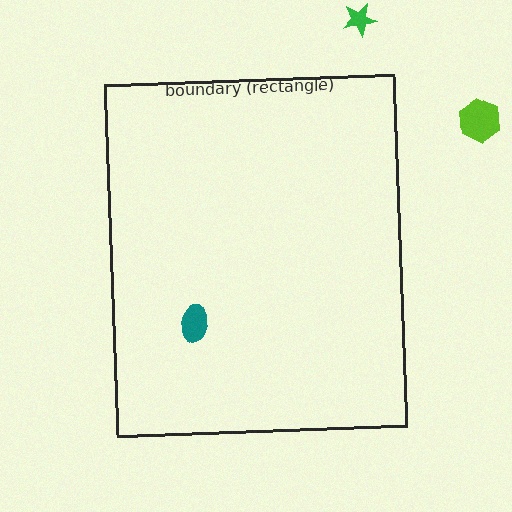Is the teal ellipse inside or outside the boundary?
Inside.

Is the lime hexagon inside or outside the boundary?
Outside.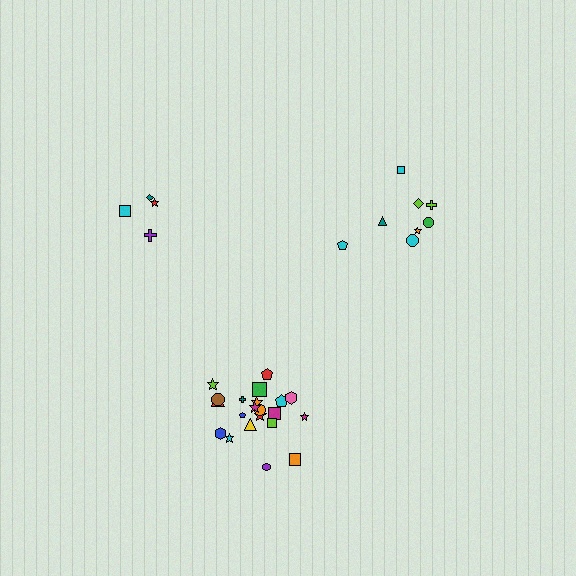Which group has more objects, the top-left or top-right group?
The top-right group.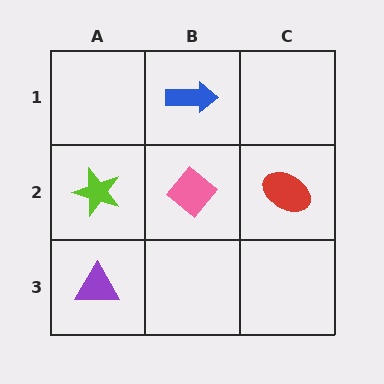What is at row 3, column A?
A purple triangle.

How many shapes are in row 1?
1 shape.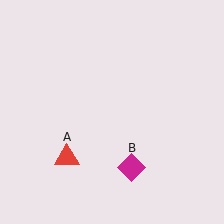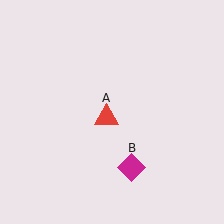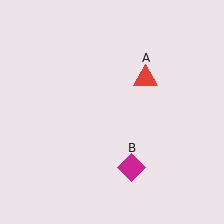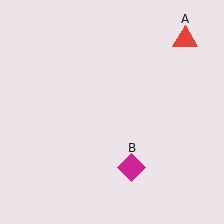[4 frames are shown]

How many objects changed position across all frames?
1 object changed position: red triangle (object A).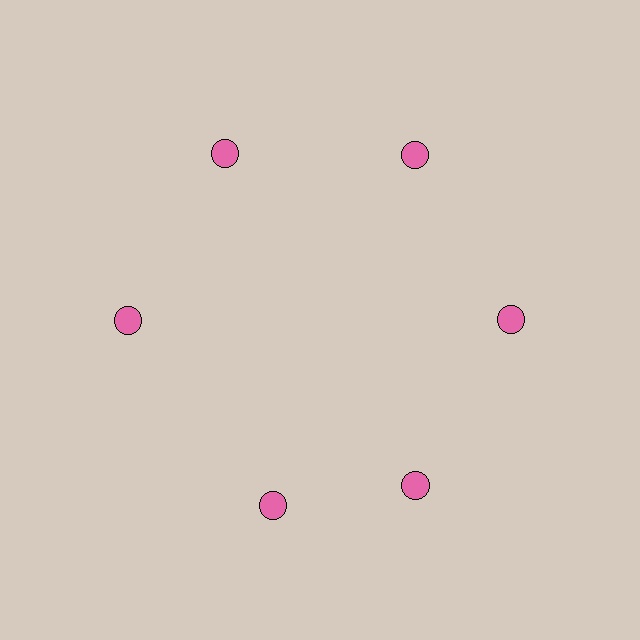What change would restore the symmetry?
The symmetry would be restored by rotating it back into even spacing with its neighbors so that all 6 circles sit at equal angles and equal distance from the center.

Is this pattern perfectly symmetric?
No. The 6 pink circles are arranged in a ring, but one element near the 7 o'clock position is rotated out of alignment along the ring, breaking the 6-fold rotational symmetry.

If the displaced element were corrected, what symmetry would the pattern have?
It would have 6-fold rotational symmetry — the pattern would map onto itself every 60 degrees.